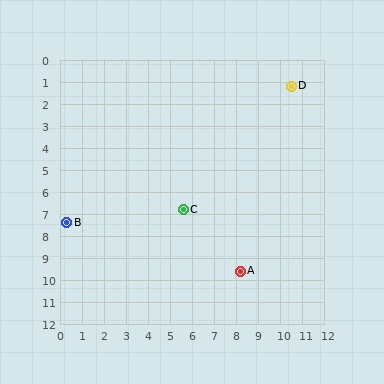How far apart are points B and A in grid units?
Points B and A are about 8.2 grid units apart.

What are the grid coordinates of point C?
Point C is at approximately (5.6, 6.8).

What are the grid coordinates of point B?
Point B is at approximately (0.3, 7.4).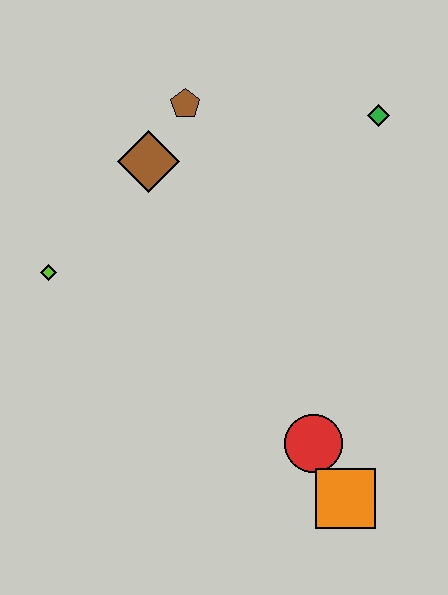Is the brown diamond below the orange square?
No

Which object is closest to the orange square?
The red circle is closest to the orange square.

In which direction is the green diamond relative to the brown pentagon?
The green diamond is to the right of the brown pentagon.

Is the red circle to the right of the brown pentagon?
Yes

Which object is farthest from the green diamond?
The orange square is farthest from the green diamond.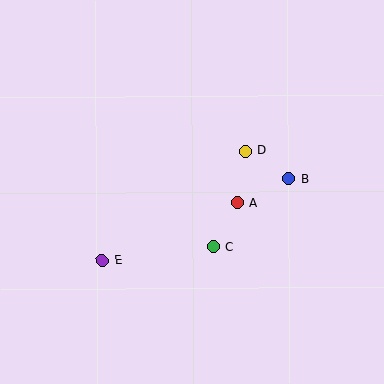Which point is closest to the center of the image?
Point A at (238, 202) is closest to the center.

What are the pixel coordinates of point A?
Point A is at (238, 202).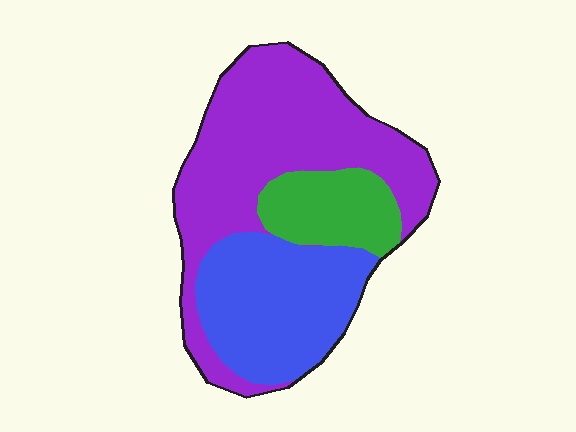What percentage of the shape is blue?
Blue takes up about one third (1/3) of the shape.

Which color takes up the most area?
Purple, at roughly 50%.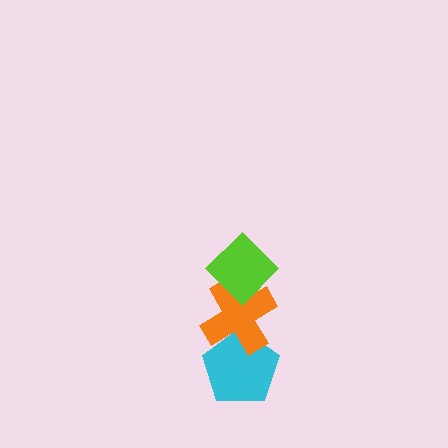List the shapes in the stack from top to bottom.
From top to bottom: the lime diamond, the orange cross, the cyan pentagon.